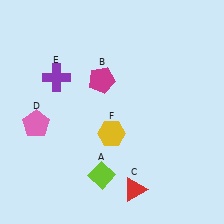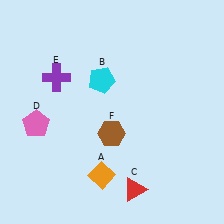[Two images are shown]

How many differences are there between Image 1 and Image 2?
There are 3 differences between the two images.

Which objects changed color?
A changed from lime to orange. B changed from magenta to cyan. F changed from yellow to brown.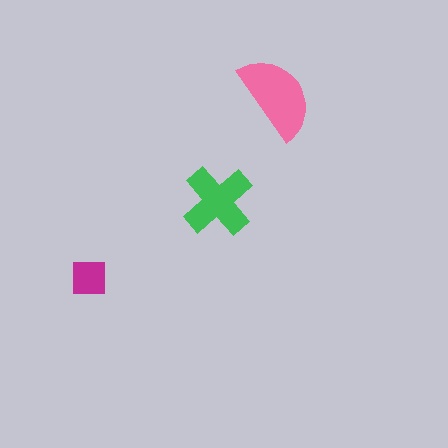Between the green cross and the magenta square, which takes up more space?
The green cross.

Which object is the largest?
The pink semicircle.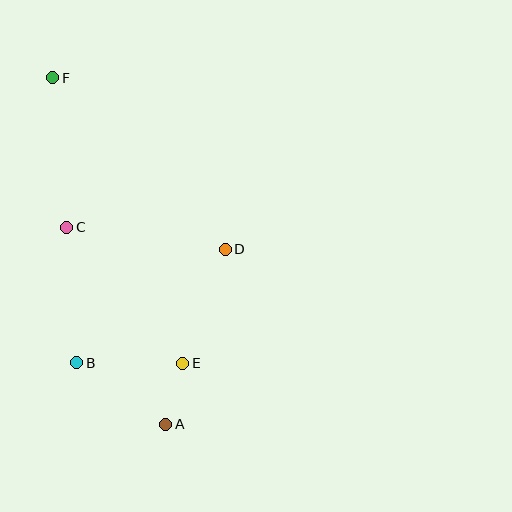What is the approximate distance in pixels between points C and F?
The distance between C and F is approximately 150 pixels.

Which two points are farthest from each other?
Points A and F are farthest from each other.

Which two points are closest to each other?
Points A and E are closest to each other.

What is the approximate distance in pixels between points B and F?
The distance between B and F is approximately 286 pixels.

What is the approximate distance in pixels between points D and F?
The distance between D and F is approximately 243 pixels.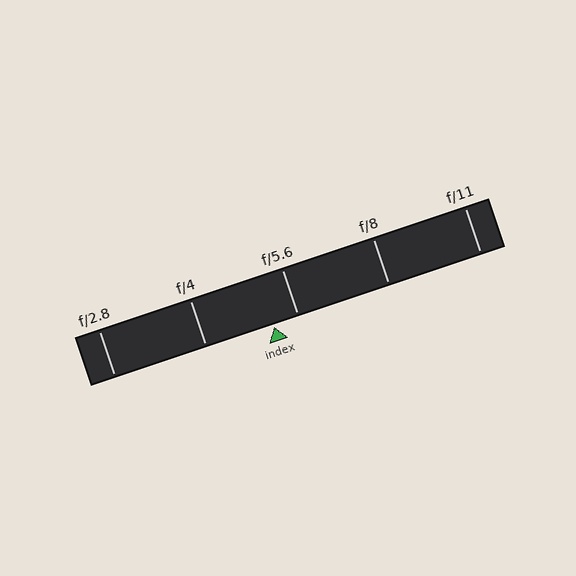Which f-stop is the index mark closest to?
The index mark is closest to f/5.6.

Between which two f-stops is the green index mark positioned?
The index mark is between f/4 and f/5.6.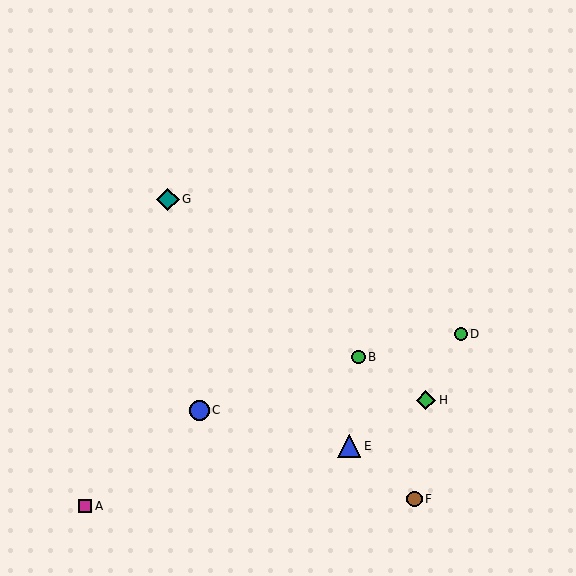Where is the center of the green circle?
The center of the green circle is at (461, 334).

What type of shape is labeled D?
Shape D is a green circle.